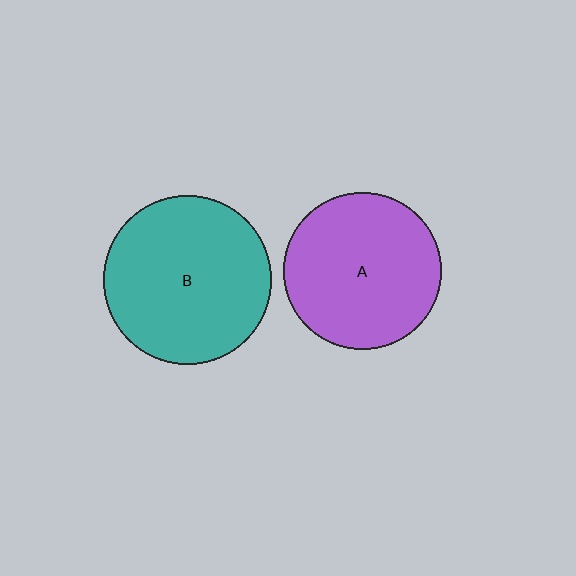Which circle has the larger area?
Circle B (teal).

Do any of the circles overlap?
No, none of the circles overlap.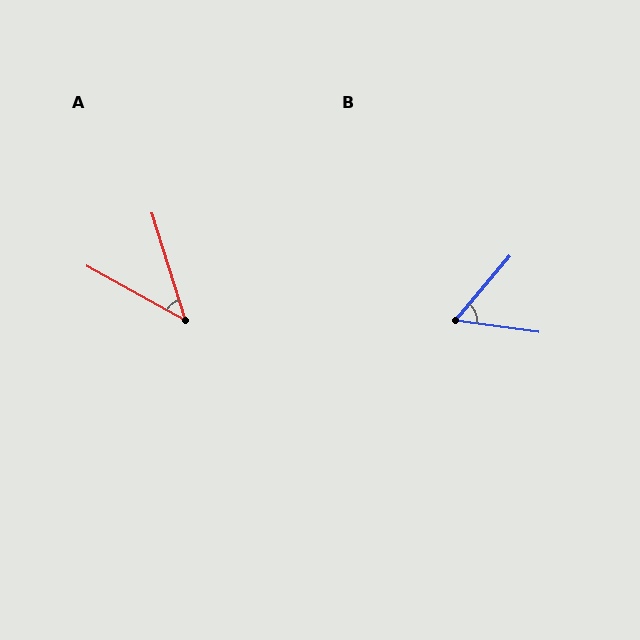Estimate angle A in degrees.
Approximately 44 degrees.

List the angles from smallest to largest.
A (44°), B (57°).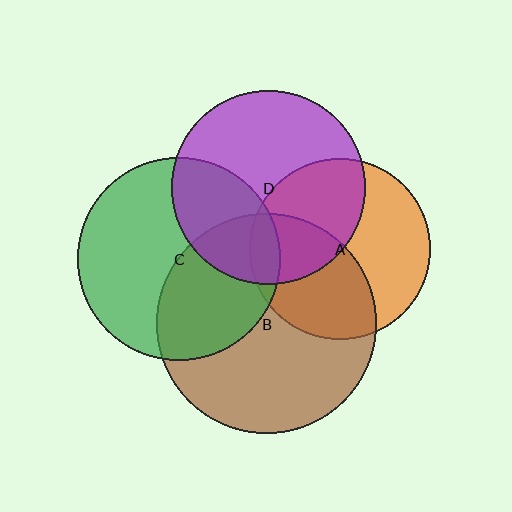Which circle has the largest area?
Circle B (brown).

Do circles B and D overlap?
Yes.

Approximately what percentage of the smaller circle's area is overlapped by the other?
Approximately 25%.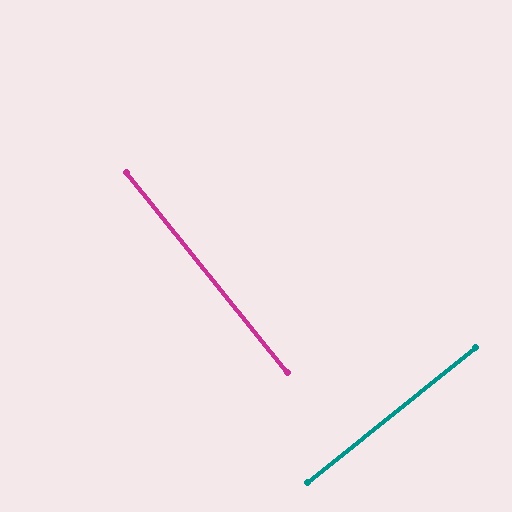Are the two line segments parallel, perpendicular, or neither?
Perpendicular — they meet at approximately 90°.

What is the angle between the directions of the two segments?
Approximately 90 degrees.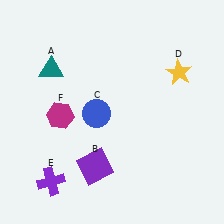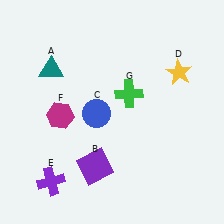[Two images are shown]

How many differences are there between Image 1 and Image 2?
There is 1 difference between the two images.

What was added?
A green cross (G) was added in Image 2.